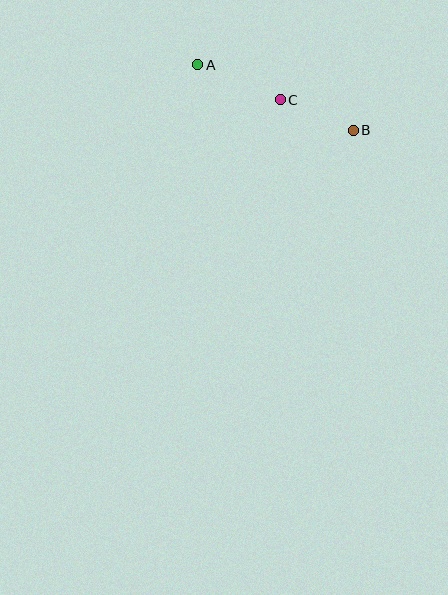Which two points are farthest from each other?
Points A and B are farthest from each other.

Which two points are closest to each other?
Points B and C are closest to each other.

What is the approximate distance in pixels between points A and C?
The distance between A and C is approximately 90 pixels.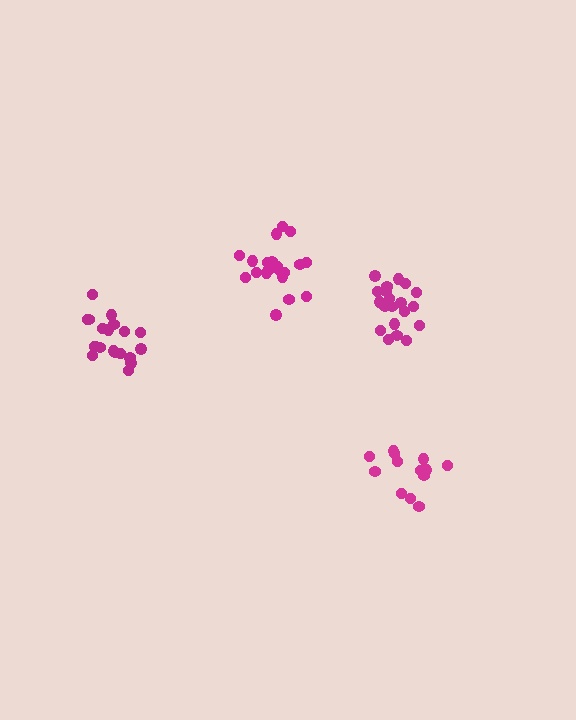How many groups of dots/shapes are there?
There are 4 groups.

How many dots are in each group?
Group 1: 14 dots, Group 2: 20 dots, Group 3: 20 dots, Group 4: 20 dots (74 total).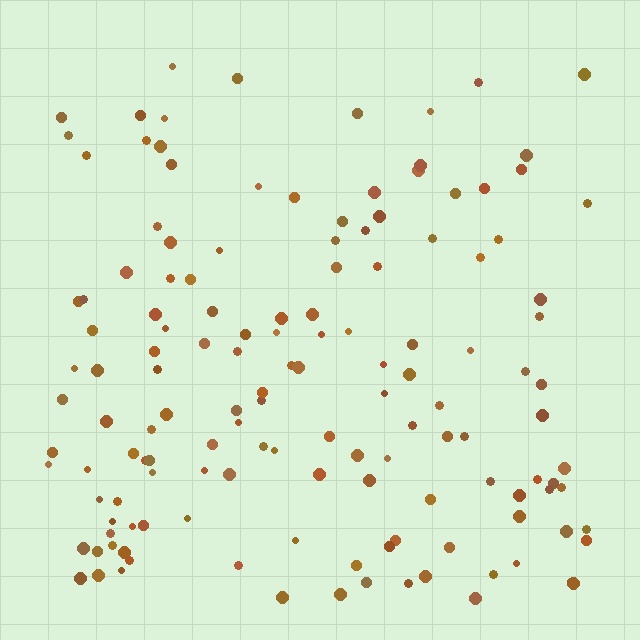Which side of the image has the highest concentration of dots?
The bottom.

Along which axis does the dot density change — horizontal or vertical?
Vertical.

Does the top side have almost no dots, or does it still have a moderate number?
Still a moderate number, just noticeably fewer than the bottom.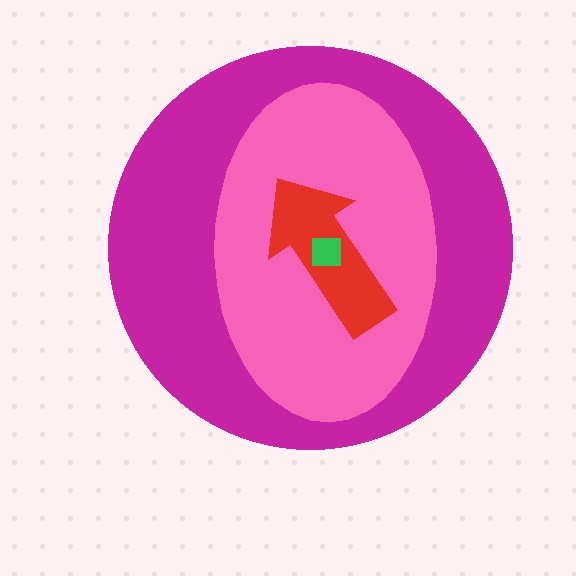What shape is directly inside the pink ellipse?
The red arrow.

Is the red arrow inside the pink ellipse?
Yes.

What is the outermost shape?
The magenta circle.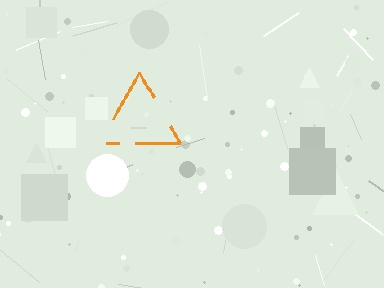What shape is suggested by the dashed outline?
The dashed outline suggests a triangle.